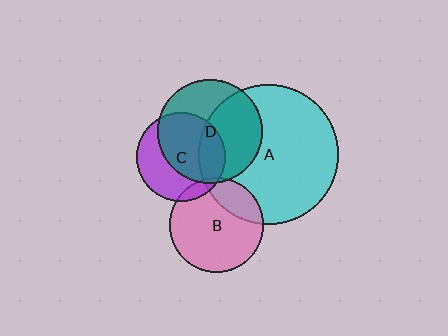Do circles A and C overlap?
Yes.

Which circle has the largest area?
Circle A (cyan).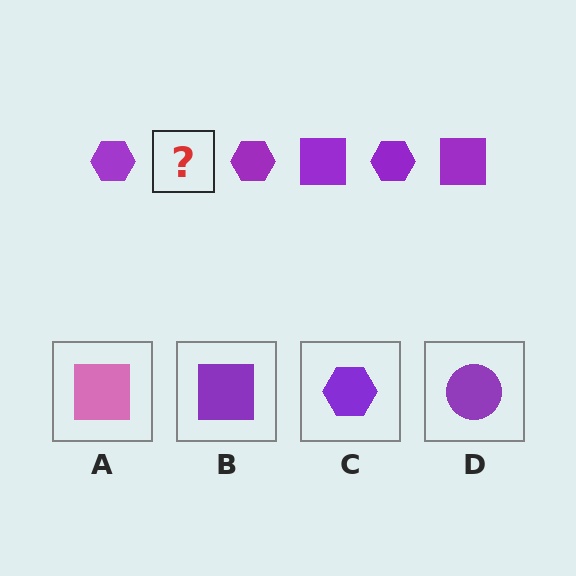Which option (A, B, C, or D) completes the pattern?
B.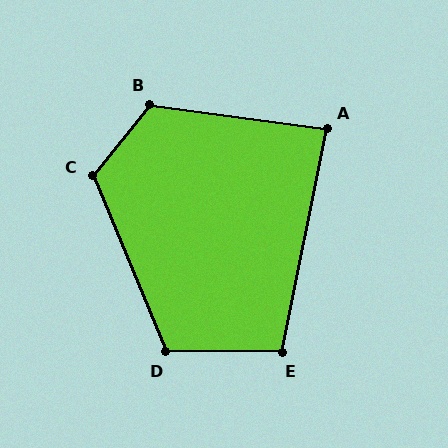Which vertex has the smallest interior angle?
A, at approximately 86 degrees.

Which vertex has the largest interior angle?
B, at approximately 122 degrees.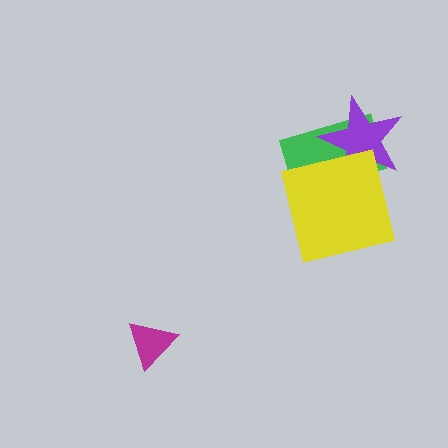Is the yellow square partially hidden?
No, no other shape covers it.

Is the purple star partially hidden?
Yes, it is partially covered by another shape.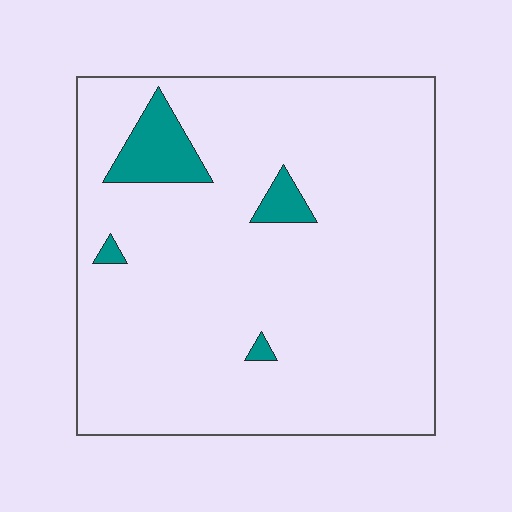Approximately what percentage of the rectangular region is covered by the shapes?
Approximately 5%.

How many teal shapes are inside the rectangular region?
4.